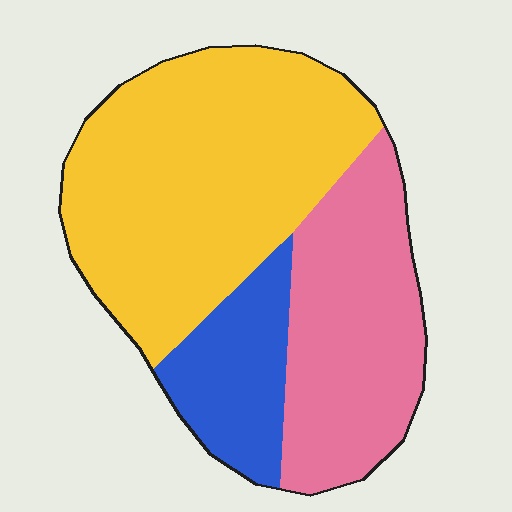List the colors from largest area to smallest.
From largest to smallest: yellow, pink, blue.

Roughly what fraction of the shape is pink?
Pink covers around 30% of the shape.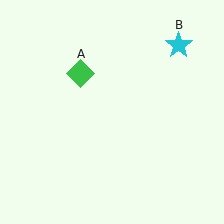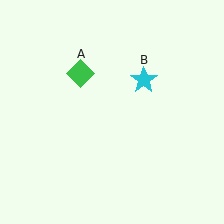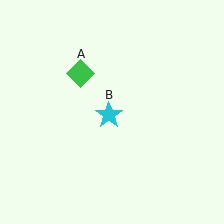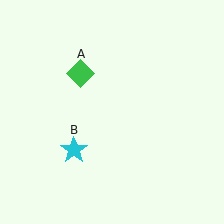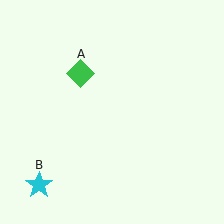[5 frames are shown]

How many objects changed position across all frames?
1 object changed position: cyan star (object B).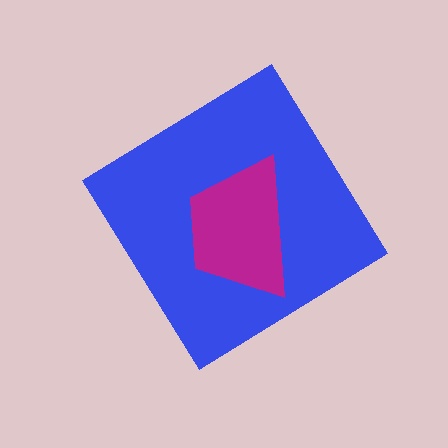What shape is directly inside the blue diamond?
The magenta trapezoid.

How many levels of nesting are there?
2.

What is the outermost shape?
The blue diamond.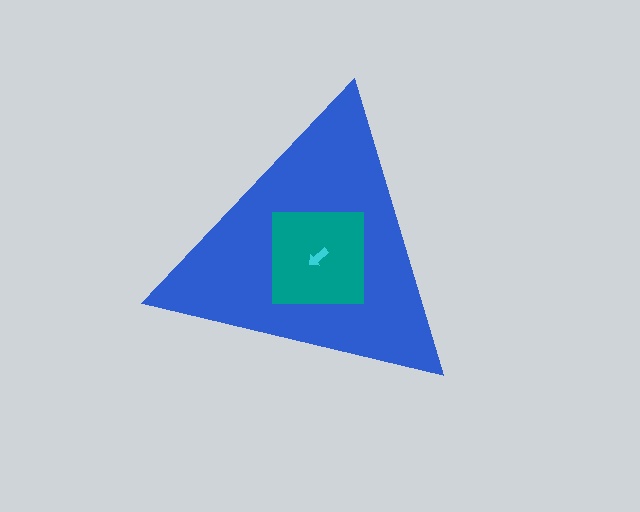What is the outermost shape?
The blue triangle.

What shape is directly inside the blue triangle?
The teal square.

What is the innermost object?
The cyan arrow.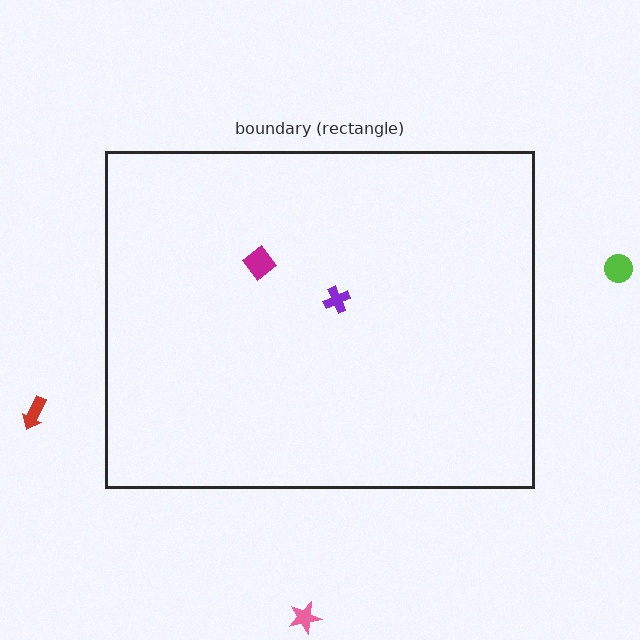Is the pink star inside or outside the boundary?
Outside.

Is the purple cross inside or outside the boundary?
Inside.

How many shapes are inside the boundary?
2 inside, 3 outside.